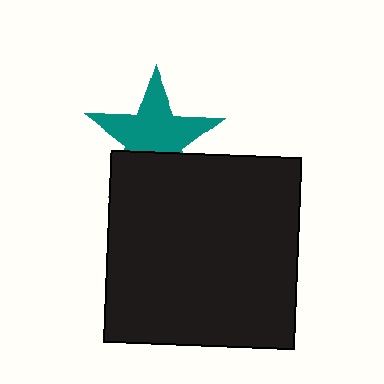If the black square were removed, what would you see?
You would see the complete teal star.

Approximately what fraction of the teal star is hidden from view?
Roughly 33% of the teal star is hidden behind the black square.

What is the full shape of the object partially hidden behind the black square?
The partially hidden object is a teal star.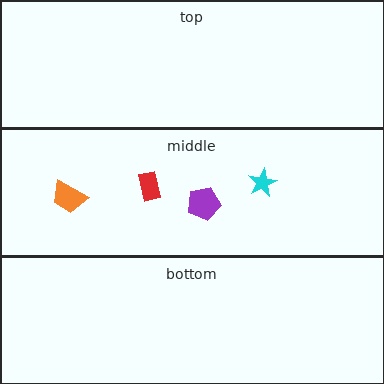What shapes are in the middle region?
The red rectangle, the purple pentagon, the orange trapezoid, the cyan star.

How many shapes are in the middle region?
4.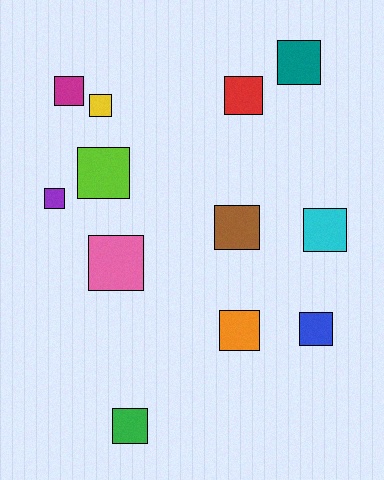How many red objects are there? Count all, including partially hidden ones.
There is 1 red object.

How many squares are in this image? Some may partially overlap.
There are 12 squares.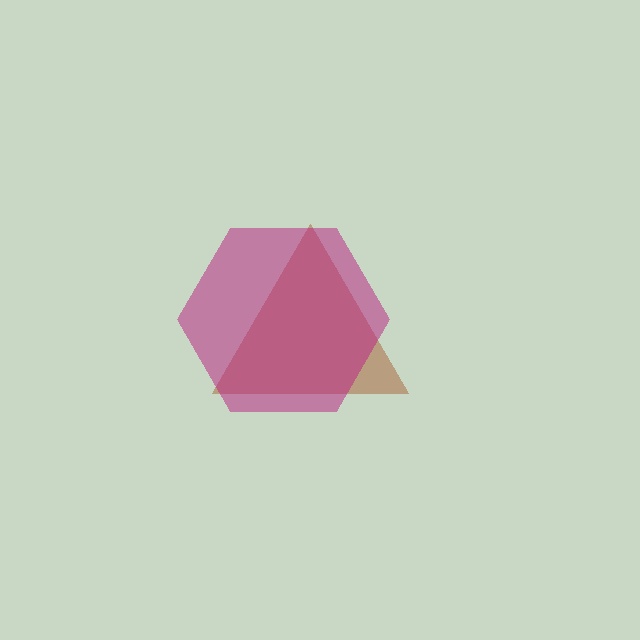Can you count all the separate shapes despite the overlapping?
Yes, there are 2 separate shapes.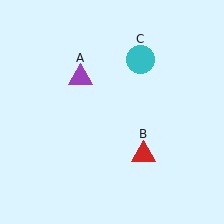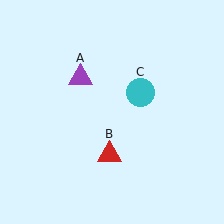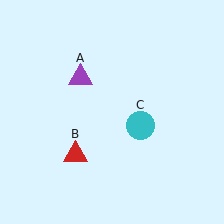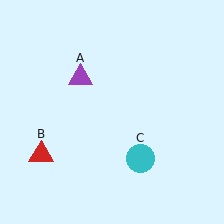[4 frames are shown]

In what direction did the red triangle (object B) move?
The red triangle (object B) moved left.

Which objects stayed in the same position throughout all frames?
Purple triangle (object A) remained stationary.